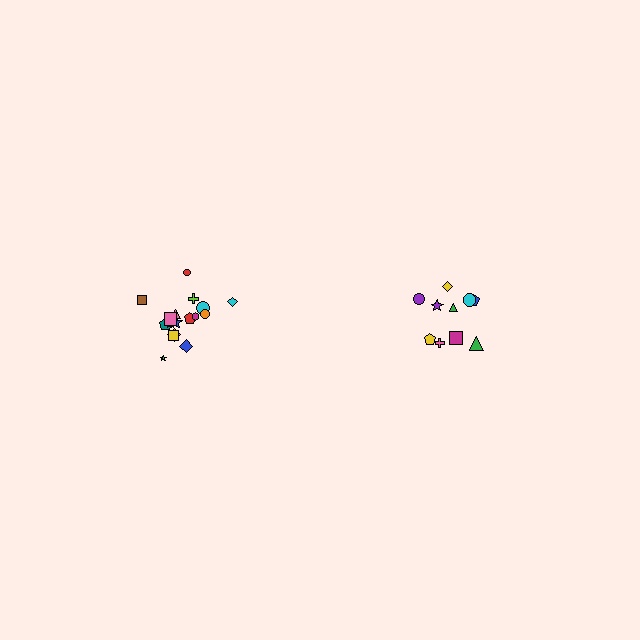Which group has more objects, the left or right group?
The left group.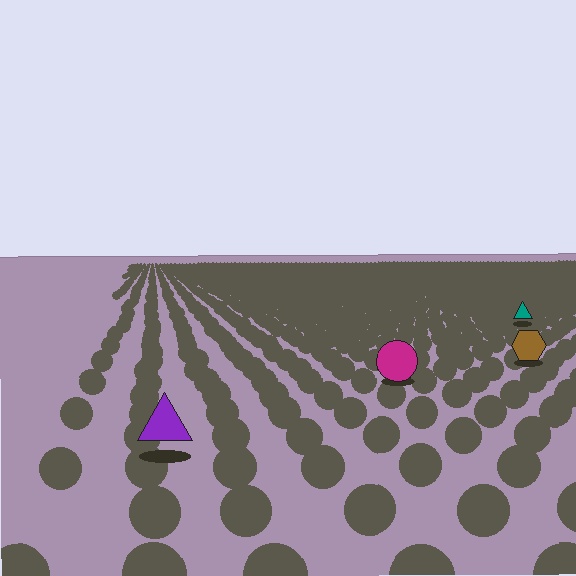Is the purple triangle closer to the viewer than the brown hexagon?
Yes. The purple triangle is closer — you can tell from the texture gradient: the ground texture is coarser near it.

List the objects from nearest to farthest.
From nearest to farthest: the purple triangle, the magenta circle, the brown hexagon, the teal triangle.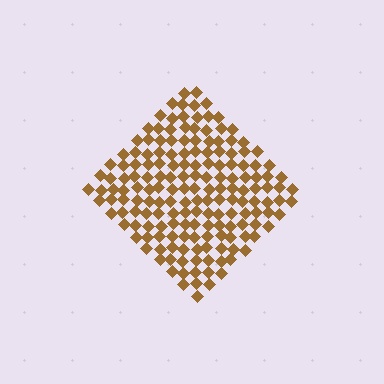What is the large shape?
The large shape is a diamond.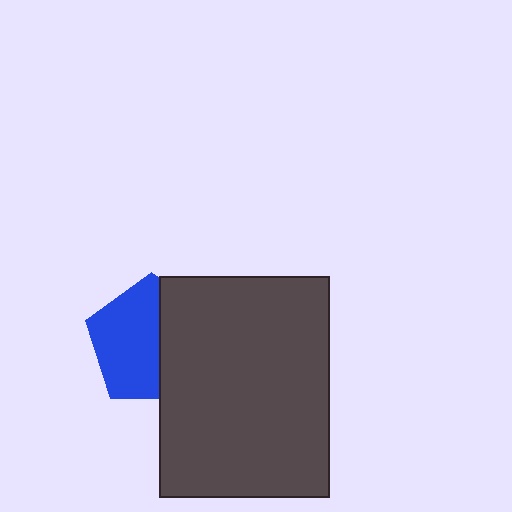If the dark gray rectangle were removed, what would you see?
You would see the complete blue pentagon.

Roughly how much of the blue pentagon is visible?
About half of it is visible (roughly 58%).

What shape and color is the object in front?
The object in front is a dark gray rectangle.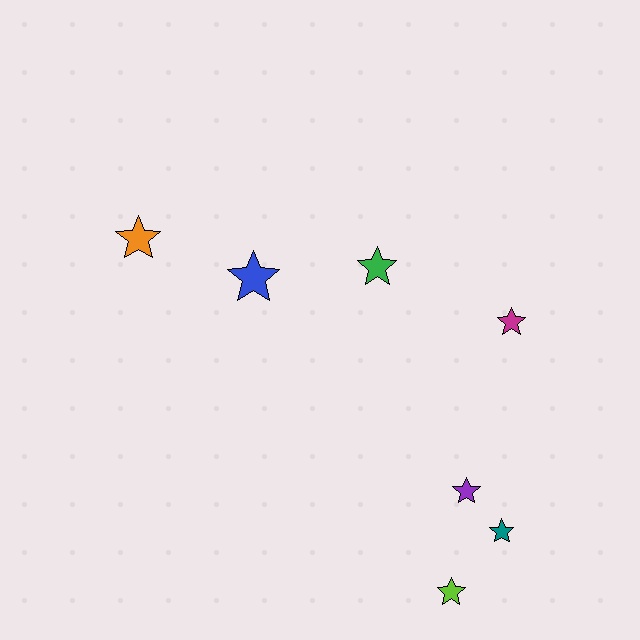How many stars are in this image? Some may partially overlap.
There are 7 stars.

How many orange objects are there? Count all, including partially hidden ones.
There is 1 orange object.